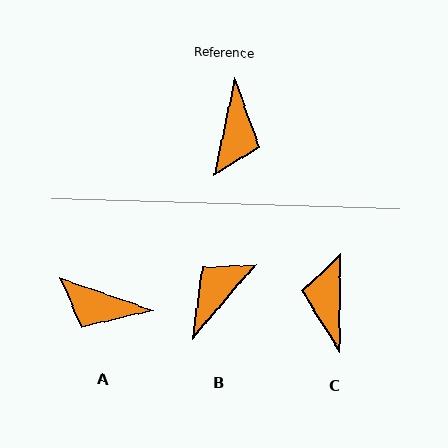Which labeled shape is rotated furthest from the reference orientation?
C, about 168 degrees away.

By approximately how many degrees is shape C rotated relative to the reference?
Approximately 168 degrees clockwise.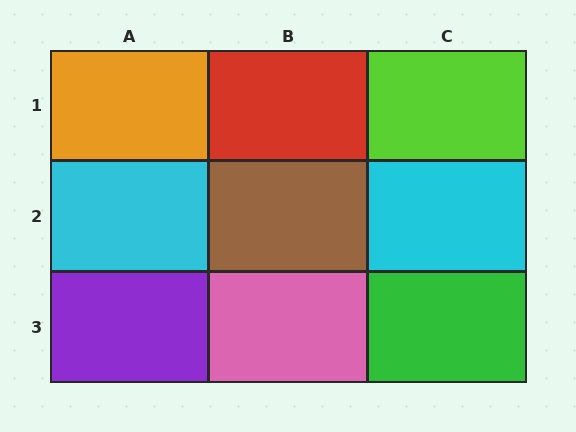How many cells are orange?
1 cell is orange.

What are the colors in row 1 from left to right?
Orange, red, lime.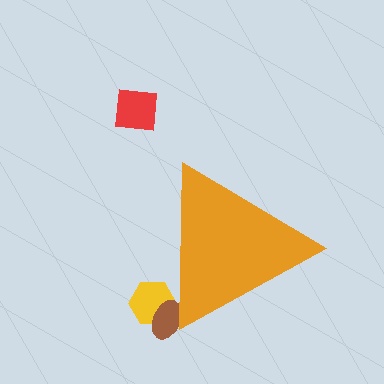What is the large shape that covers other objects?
An orange triangle.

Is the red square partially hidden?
No, the red square is fully visible.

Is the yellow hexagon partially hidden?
Yes, the yellow hexagon is partially hidden behind the orange triangle.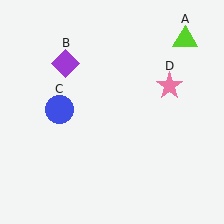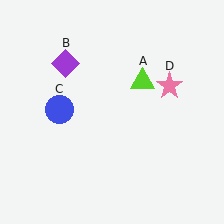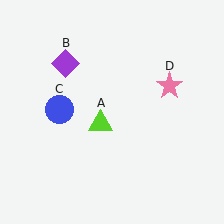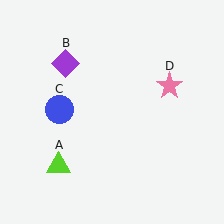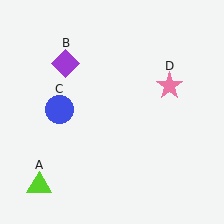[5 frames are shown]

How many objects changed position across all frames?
1 object changed position: lime triangle (object A).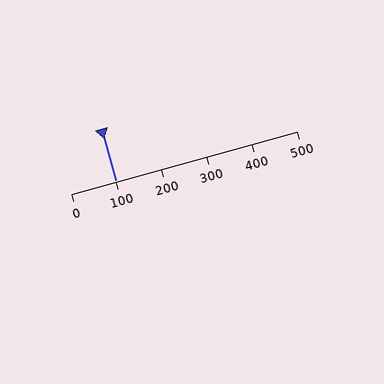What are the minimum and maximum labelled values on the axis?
The axis runs from 0 to 500.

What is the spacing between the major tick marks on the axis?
The major ticks are spaced 100 apart.